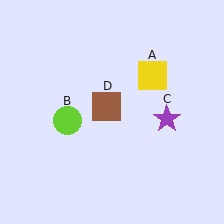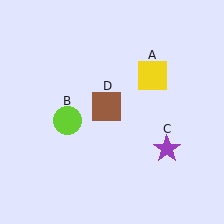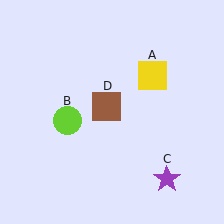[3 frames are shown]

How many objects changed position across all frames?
1 object changed position: purple star (object C).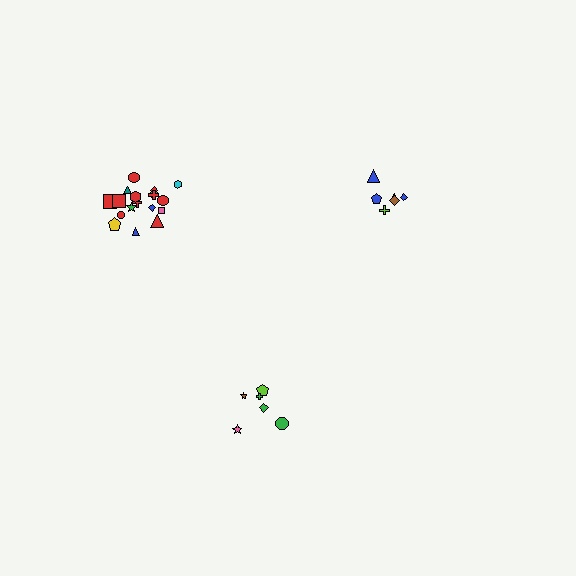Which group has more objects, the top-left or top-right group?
The top-left group.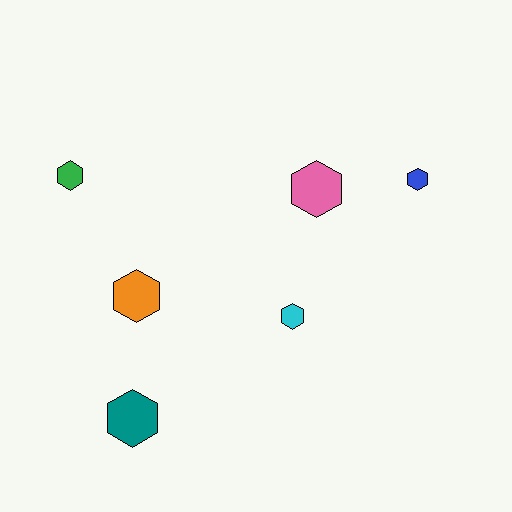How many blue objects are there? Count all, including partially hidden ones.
There is 1 blue object.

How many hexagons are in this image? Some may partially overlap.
There are 6 hexagons.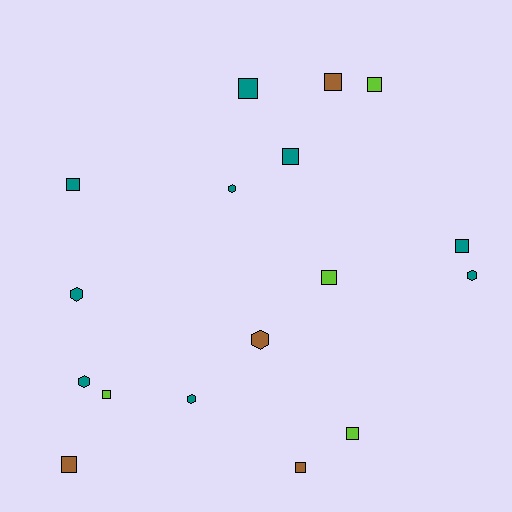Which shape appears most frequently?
Square, with 11 objects.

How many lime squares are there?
There are 4 lime squares.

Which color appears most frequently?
Teal, with 9 objects.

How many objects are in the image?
There are 17 objects.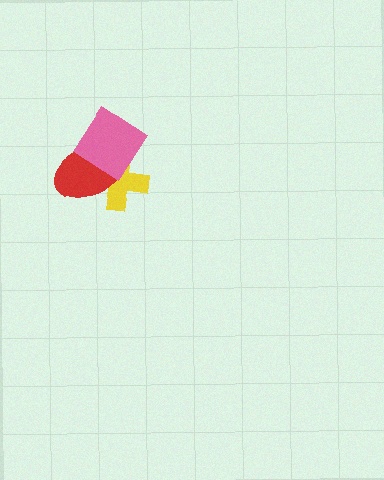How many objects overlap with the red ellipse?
2 objects overlap with the red ellipse.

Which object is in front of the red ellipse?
The pink diamond is in front of the red ellipse.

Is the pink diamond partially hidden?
No, no other shape covers it.